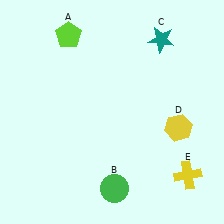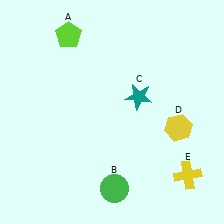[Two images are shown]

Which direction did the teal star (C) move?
The teal star (C) moved down.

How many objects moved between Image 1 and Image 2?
1 object moved between the two images.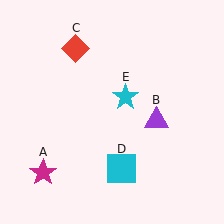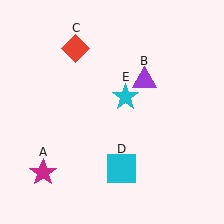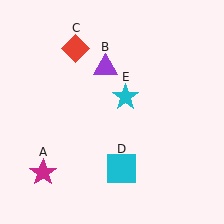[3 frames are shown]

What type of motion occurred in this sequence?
The purple triangle (object B) rotated counterclockwise around the center of the scene.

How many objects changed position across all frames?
1 object changed position: purple triangle (object B).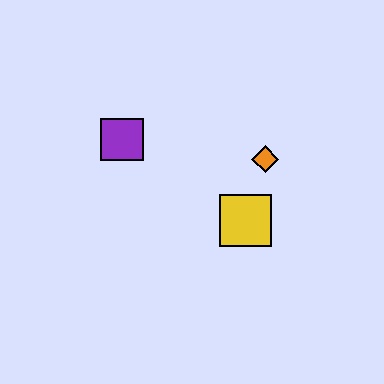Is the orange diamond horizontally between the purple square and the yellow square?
No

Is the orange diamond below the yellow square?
No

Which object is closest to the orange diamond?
The yellow square is closest to the orange diamond.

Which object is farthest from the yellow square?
The purple square is farthest from the yellow square.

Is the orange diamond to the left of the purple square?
No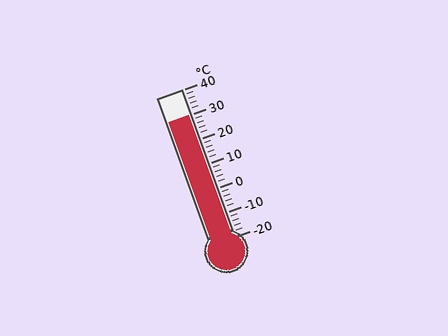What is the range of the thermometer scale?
The thermometer scale ranges from -20°C to 40°C.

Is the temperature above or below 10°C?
The temperature is above 10°C.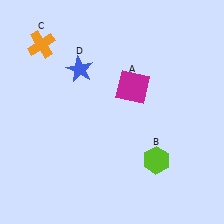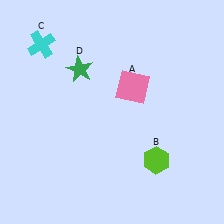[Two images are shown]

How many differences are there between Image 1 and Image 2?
There are 3 differences between the two images.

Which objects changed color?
A changed from magenta to pink. C changed from orange to cyan. D changed from blue to green.